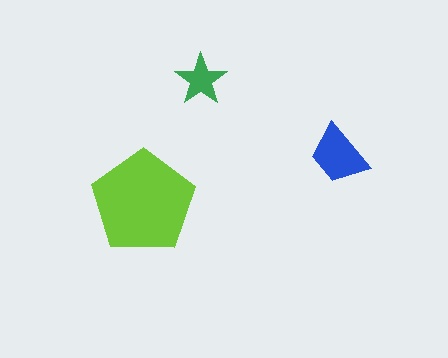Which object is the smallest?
The green star.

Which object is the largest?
The lime pentagon.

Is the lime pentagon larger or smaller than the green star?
Larger.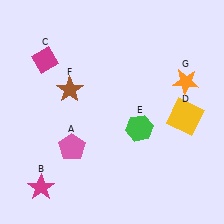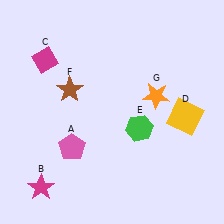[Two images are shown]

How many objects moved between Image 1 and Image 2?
1 object moved between the two images.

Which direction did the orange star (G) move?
The orange star (G) moved left.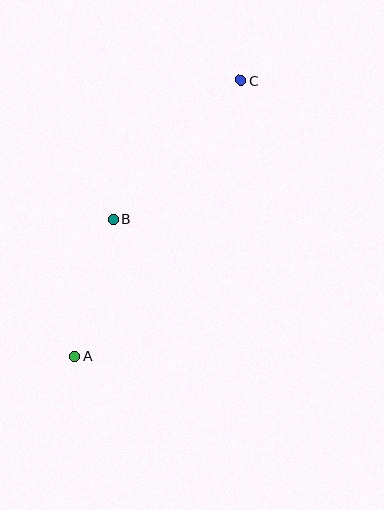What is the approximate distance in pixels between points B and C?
The distance between B and C is approximately 188 pixels.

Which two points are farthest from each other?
Points A and C are farthest from each other.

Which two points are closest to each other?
Points A and B are closest to each other.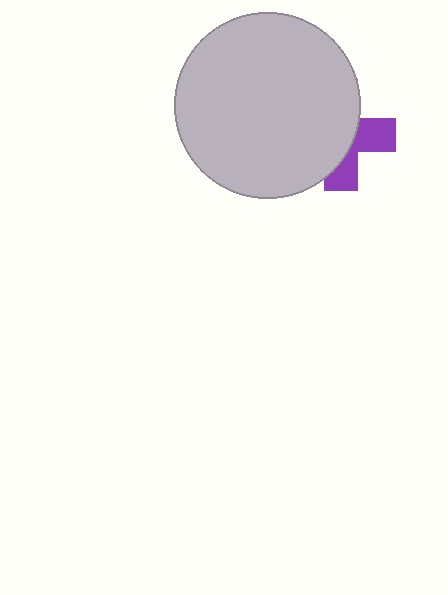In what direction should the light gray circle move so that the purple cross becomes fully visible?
The light gray circle should move left. That is the shortest direction to clear the overlap and leave the purple cross fully visible.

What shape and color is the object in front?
The object in front is a light gray circle.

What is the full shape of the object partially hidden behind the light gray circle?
The partially hidden object is a purple cross.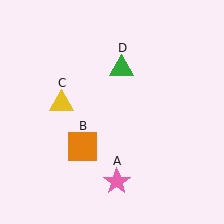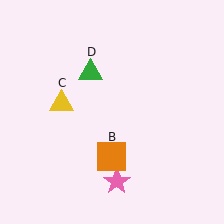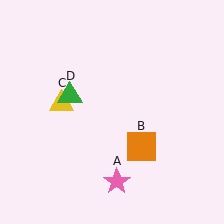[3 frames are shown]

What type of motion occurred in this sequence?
The orange square (object B), green triangle (object D) rotated counterclockwise around the center of the scene.